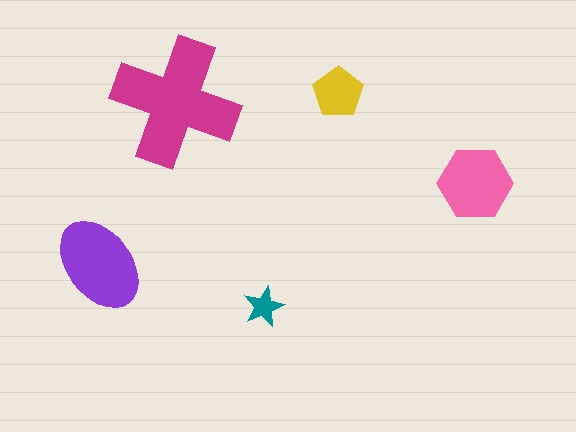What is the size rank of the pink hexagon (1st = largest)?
3rd.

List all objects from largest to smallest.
The magenta cross, the purple ellipse, the pink hexagon, the yellow pentagon, the teal star.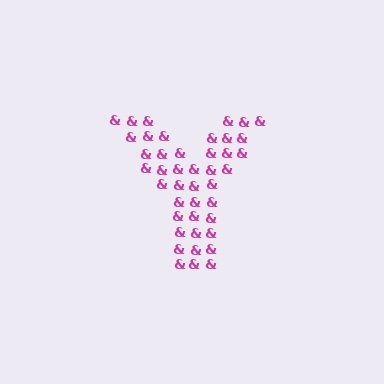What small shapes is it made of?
It is made of small ampersands.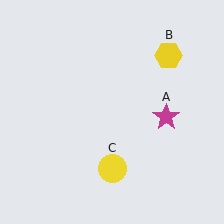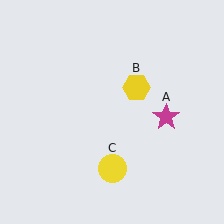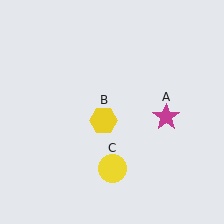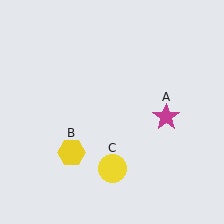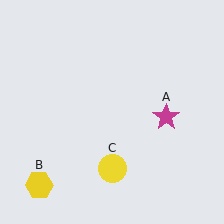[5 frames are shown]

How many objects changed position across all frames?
1 object changed position: yellow hexagon (object B).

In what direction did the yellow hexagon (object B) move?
The yellow hexagon (object B) moved down and to the left.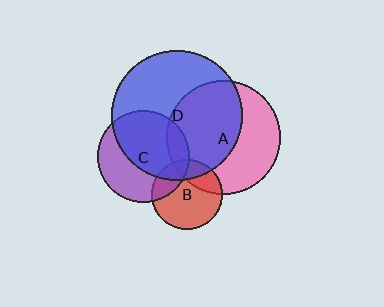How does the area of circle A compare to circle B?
Approximately 2.6 times.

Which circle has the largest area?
Circle D (blue).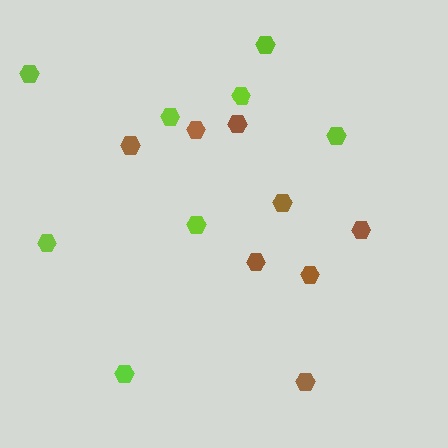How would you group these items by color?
There are 2 groups: one group of lime hexagons (8) and one group of brown hexagons (8).